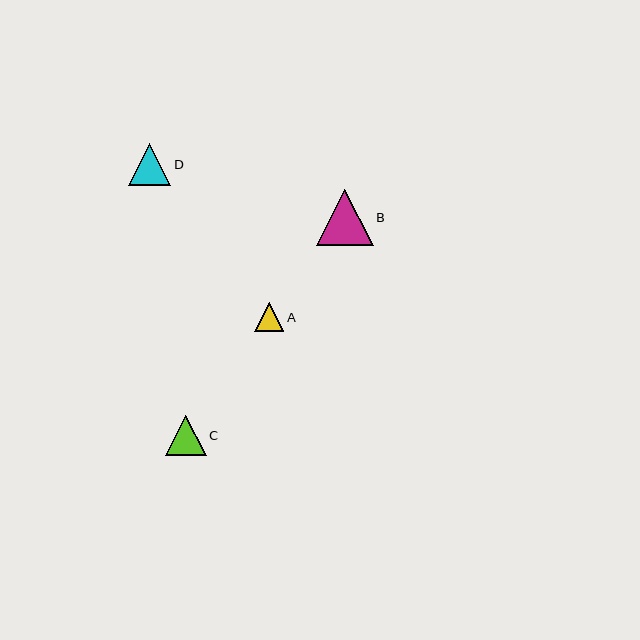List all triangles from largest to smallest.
From largest to smallest: B, D, C, A.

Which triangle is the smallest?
Triangle A is the smallest with a size of approximately 29 pixels.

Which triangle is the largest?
Triangle B is the largest with a size of approximately 57 pixels.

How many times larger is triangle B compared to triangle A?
Triangle B is approximately 2.0 times the size of triangle A.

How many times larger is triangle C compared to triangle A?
Triangle C is approximately 1.4 times the size of triangle A.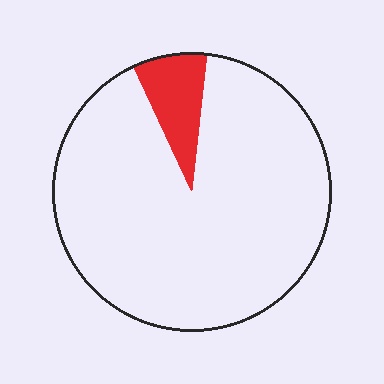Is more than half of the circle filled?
No.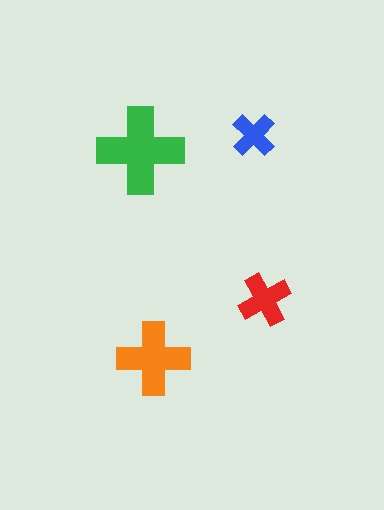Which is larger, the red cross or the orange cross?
The orange one.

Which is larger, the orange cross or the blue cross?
The orange one.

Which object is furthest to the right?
The red cross is rightmost.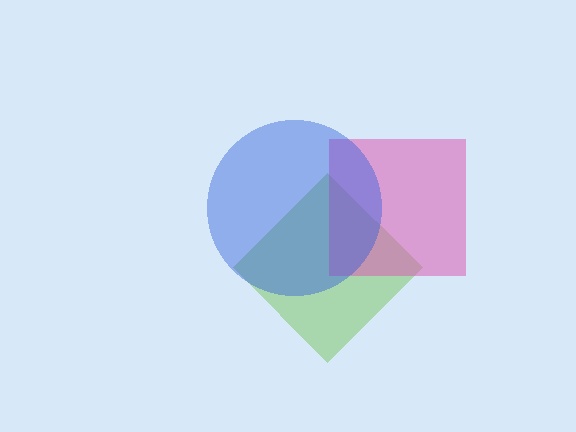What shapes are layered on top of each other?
The layered shapes are: a lime diamond, a pink square, a blue circle.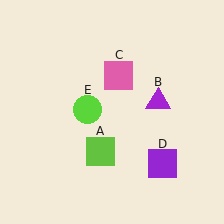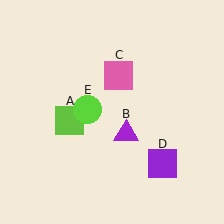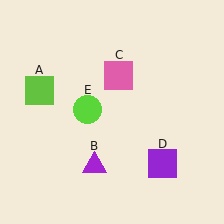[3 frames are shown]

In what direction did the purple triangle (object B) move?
The purple triangle (object B) moved down and to the left.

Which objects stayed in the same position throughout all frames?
Pink square (object C) and purple square (object D) and lime circle (object E) remained stationary.